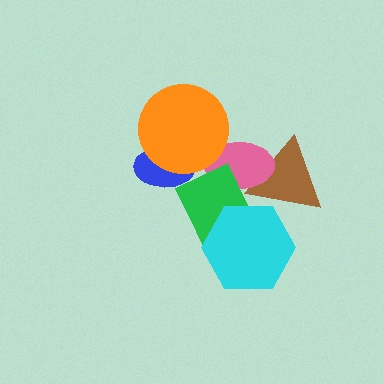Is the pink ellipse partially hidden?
Yes, it is partially covered by another shape.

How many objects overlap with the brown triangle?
3 objects overlap with the brown triangle.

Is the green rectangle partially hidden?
Yes, it is partially covered by another shape.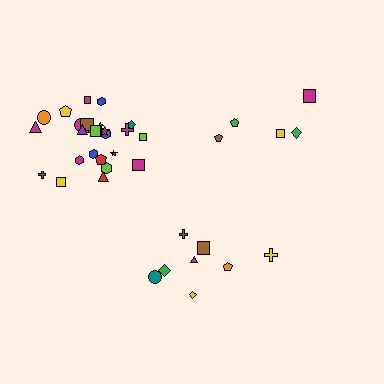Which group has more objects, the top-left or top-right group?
The top-left group.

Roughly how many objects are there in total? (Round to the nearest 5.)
Roughly 40 objects in total.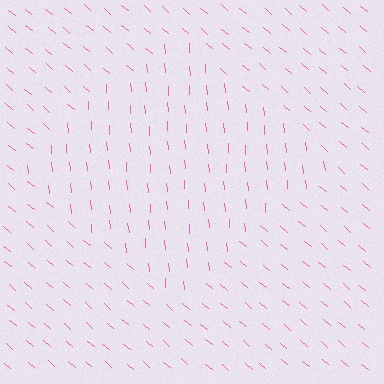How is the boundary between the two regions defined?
The boundary is defined purely by a change in line orientation (approximately 45 degrees difference). All lines are the same color and thickness.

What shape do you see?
I see a diamond.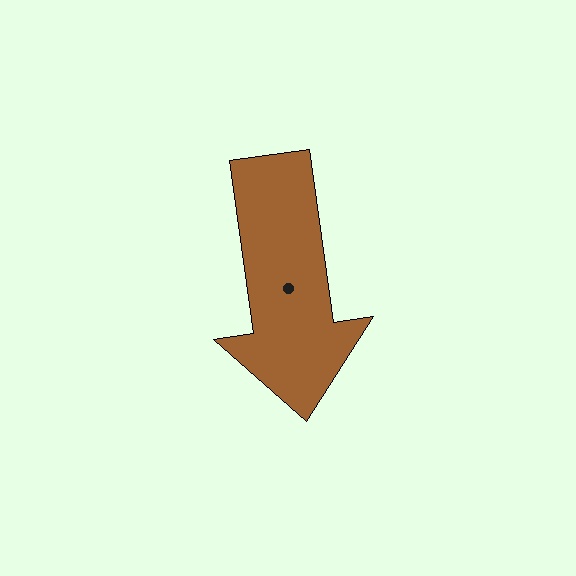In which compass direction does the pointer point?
South.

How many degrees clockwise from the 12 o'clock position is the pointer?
Approximately 172 degrees.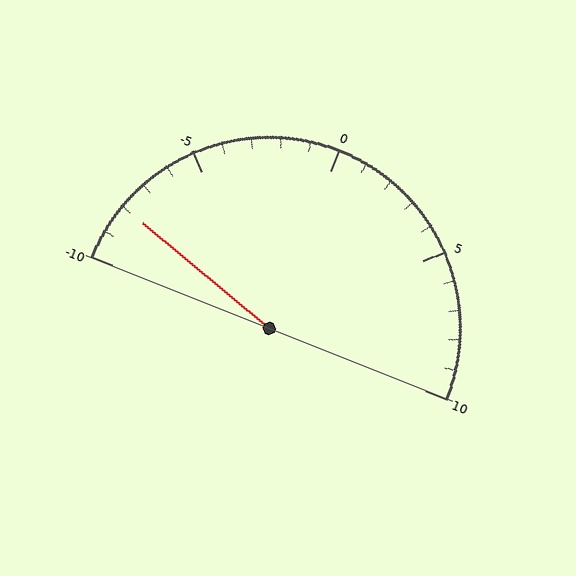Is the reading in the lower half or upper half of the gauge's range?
The reading is in the lower half of the range (-10 to 10).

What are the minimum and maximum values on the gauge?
The gauge ranges from -10 to 10.